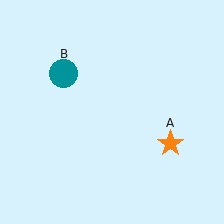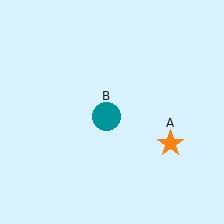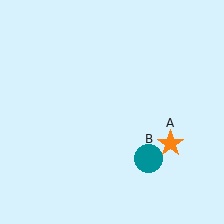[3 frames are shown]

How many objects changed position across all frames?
1 object changed position: teal circle (object B).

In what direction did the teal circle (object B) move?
The teal circle (object B) moved down and to the right.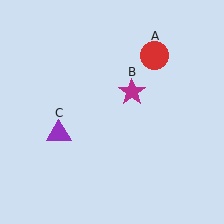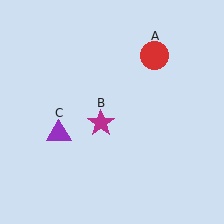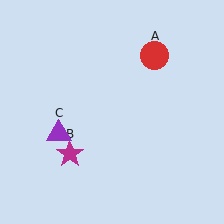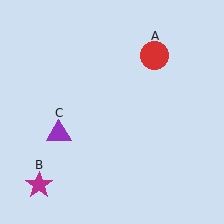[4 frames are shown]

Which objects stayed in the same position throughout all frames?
Red circle (object A) and purple triangle (object C) remained stationary.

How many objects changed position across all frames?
1 object changed position: magenta star (object B).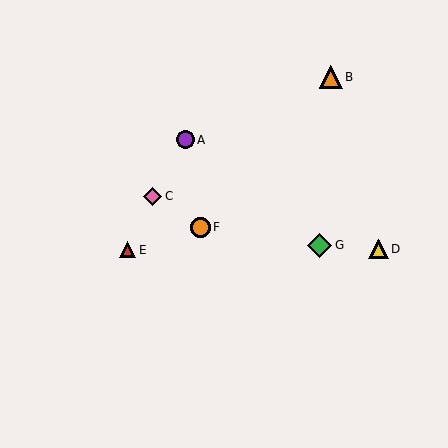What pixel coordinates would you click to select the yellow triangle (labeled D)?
Click at (378, 249) to select the yellow triangle D.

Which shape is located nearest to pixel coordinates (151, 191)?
The pink diamond (labeled C) at (153, 196) is nearest to that location.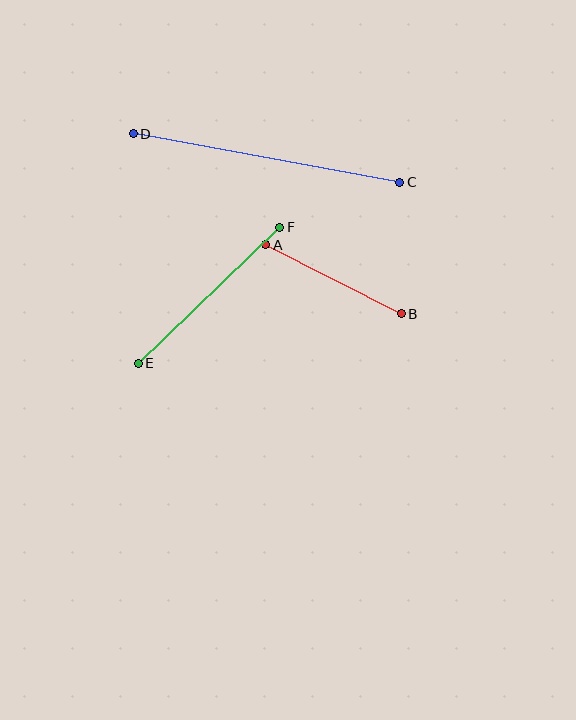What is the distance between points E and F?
The distance is approximately 197 pixels.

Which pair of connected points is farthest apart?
Points C and D are farthest apart.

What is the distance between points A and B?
The distance is approximately 152 pixels.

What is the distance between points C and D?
The distance is approximately 271 pixels.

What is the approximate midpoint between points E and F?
The midpoint is at approximately (209, 295) pixels.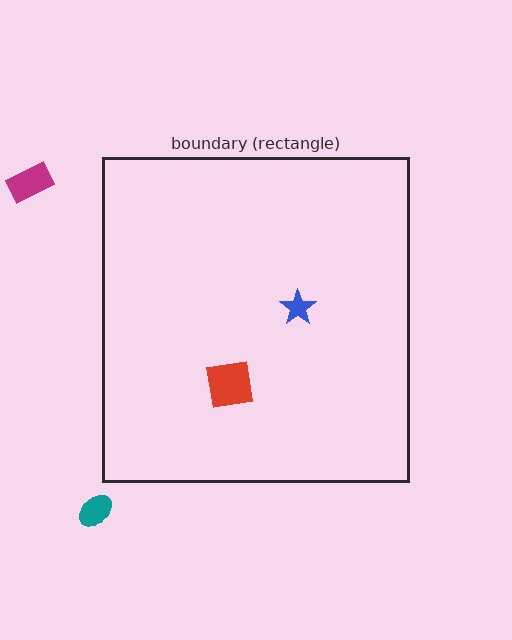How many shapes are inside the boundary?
2 inside, 2 outside.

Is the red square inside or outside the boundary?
Inside.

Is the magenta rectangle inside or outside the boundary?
Outside.